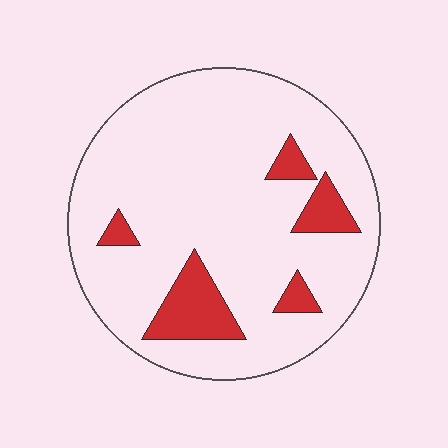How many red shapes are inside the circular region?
5.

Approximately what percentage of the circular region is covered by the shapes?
Approximately 15%.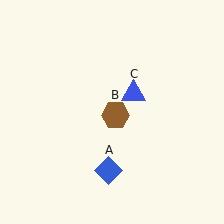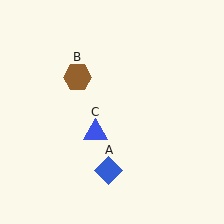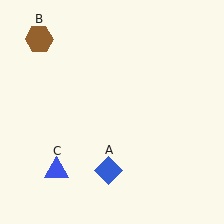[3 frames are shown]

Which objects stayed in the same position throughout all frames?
Blue diamond (object A) remained stationary.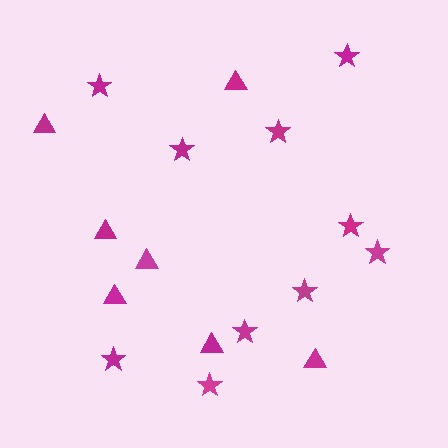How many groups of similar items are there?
There are 2 groups: one group of stars (10) and one group of triangles (7).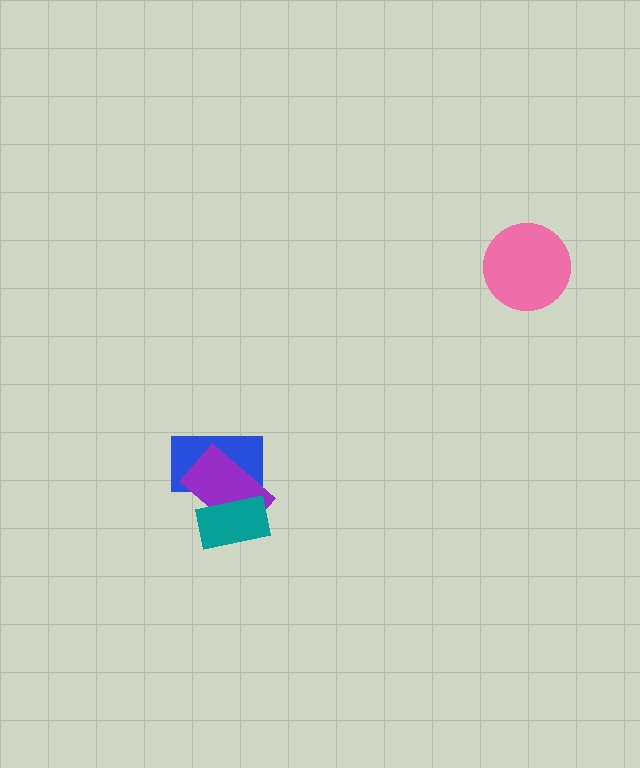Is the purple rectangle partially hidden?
Yes, it is partially covered by another shape.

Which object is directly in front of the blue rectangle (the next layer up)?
The purple rectangle is directly in front of the blue rectangle.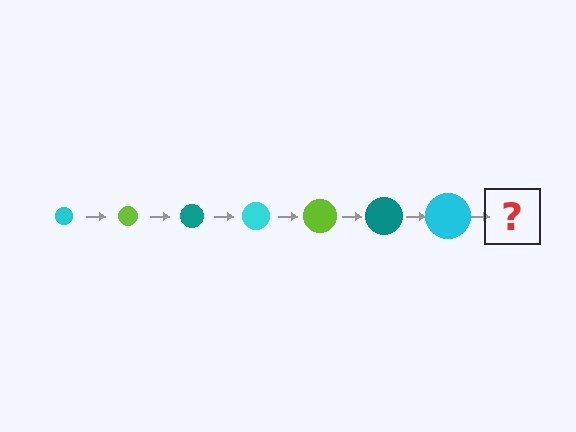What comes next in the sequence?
The next element should be a lime circle, larger than the previous one.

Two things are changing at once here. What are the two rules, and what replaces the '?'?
The two rules are that the circle grows larger each step and the color cycles through cyan, lime, and teal. The '?' should be a lime circle, larger than the previous one.